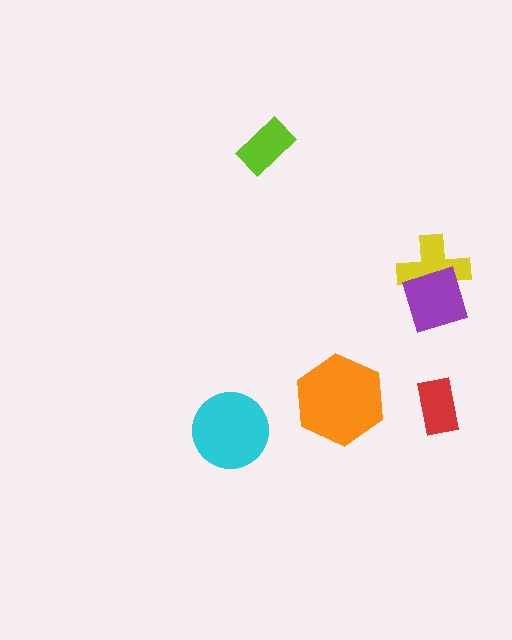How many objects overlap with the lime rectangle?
0 objects overlap with the lime rectangle.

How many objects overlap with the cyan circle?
0 objects overlap with the cyan circle.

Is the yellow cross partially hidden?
Yes, it is partially covered by another shape.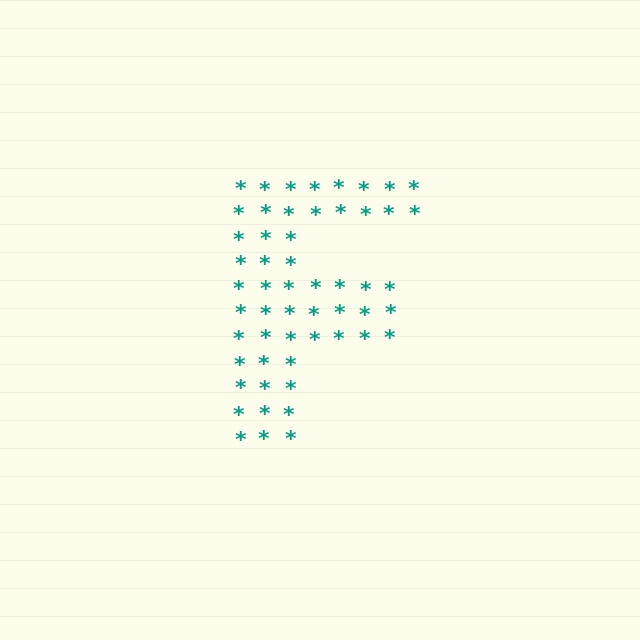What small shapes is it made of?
It is made of small asterisks.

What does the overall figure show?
The overall figure shows the letter F.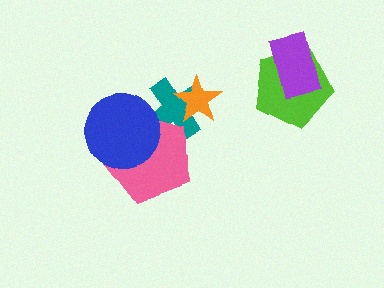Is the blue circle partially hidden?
No, no other shape covers it.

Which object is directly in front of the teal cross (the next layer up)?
The pink pentagon is directly in front of the teal cross.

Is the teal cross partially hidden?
Yes, it is partially covered by another shape.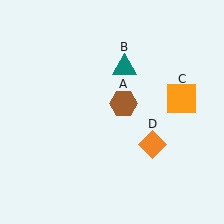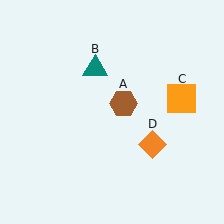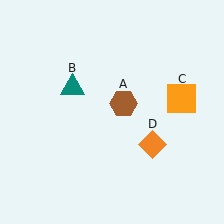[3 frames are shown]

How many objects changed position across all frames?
1 object changed position: teal triangle (object B).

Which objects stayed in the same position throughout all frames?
Brown hexagon (object A) and orange square (object C) and orange diamond (object D) remained stationary.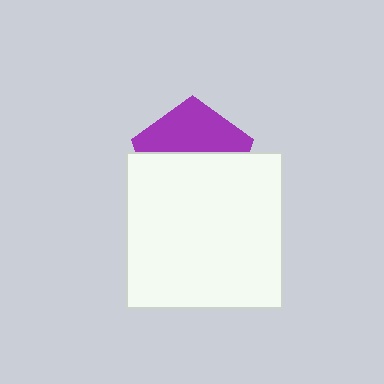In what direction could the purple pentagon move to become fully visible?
The purple pentagon could move up. That would shift it out from behind the white square entirely.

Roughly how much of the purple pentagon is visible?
A small part of it is visible (roughly 42%).